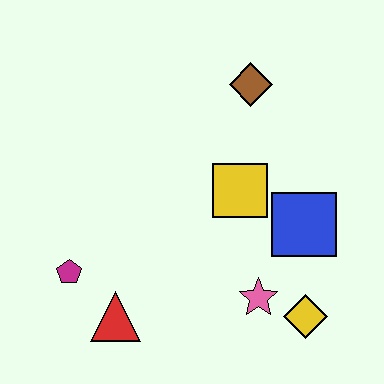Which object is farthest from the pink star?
The brown diamond is farthest from the pink star.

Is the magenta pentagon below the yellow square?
Yes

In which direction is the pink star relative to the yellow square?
The pink star is below the yellow square.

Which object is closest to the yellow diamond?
The pink star is closest to the yellow diamond.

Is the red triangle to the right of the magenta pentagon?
Yes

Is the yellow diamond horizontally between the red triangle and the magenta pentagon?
No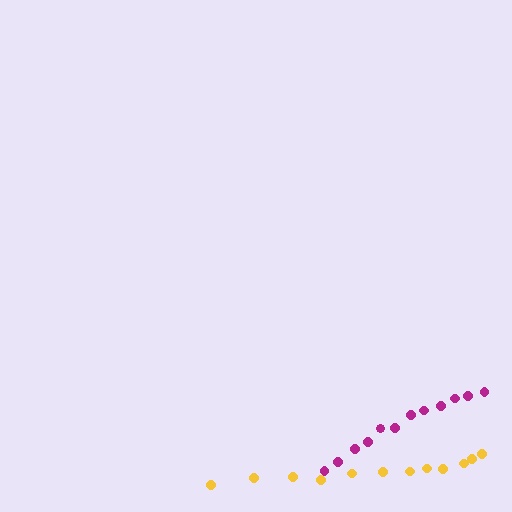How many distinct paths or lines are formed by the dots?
There are 2 distinct paths.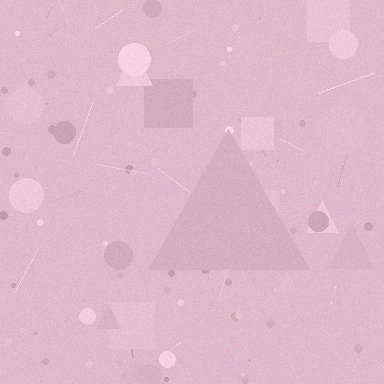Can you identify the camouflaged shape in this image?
The camouflaged shape is a triangle.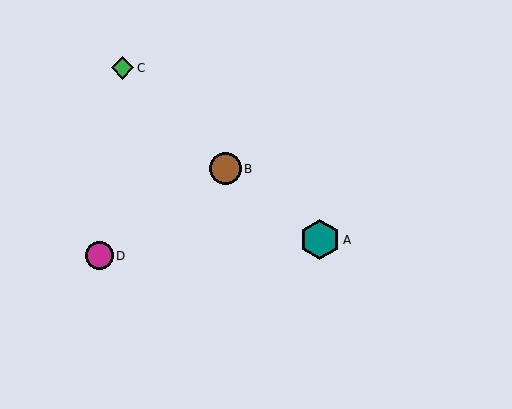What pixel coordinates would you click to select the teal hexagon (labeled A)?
Click at (320, 240) to select the teal hexagon A.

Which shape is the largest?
The teal hexagon (labeled A) is the largest.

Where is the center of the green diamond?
The center of the green diamond is at (122, 68).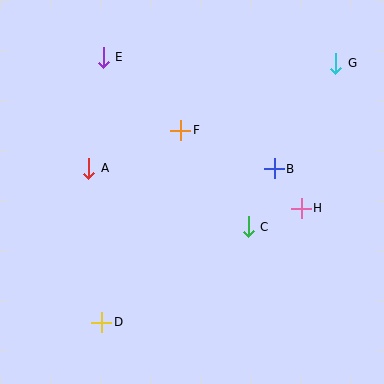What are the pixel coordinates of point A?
Point A is at (89, 168).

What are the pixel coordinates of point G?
Point G is at (336, 63).